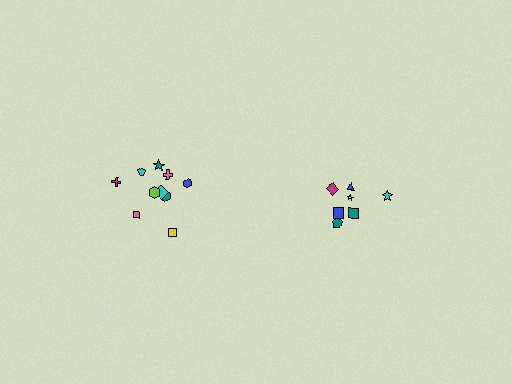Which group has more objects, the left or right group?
The left group.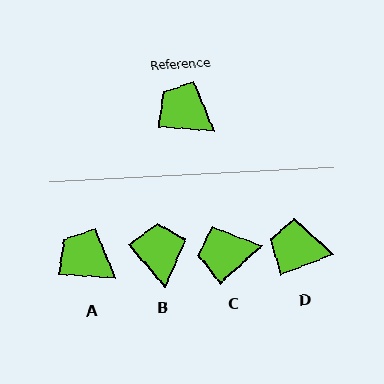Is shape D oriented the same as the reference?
No, it is off by about 25 degrees.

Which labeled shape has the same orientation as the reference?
A.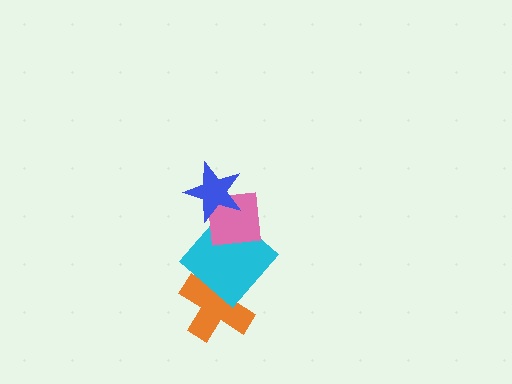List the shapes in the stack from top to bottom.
From top to bottom: the blue star, the pink square, the cyan diamond, the orange cross.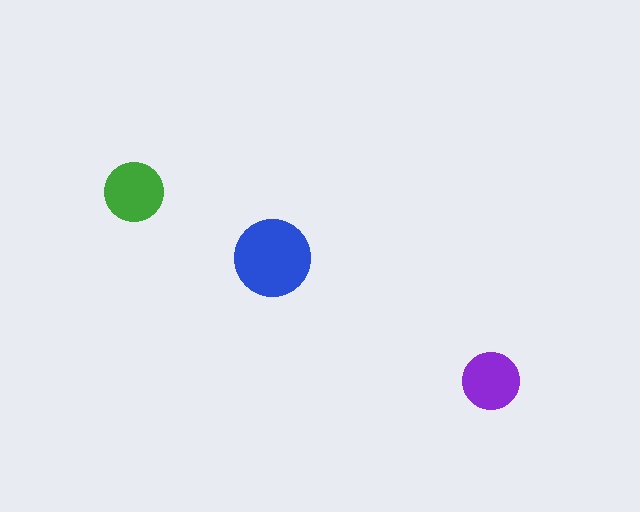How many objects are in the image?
There are 3 objects in the image.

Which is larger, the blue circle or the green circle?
The blue one.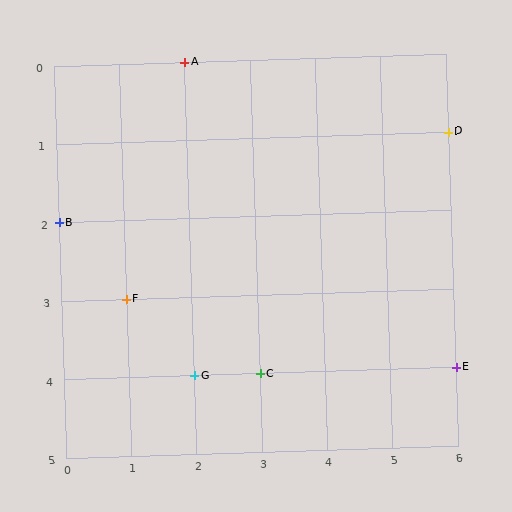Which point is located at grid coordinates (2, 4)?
Point G is at (2, 4).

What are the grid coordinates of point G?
Point G is at grid coordinates (2, 4).